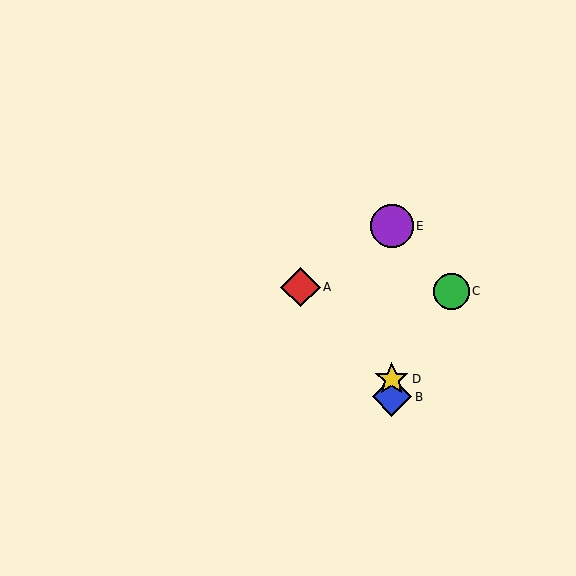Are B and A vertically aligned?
No, B is at x≈392 and A is at x≈300.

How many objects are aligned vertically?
3 objects (B, D, E) are aligned vertically.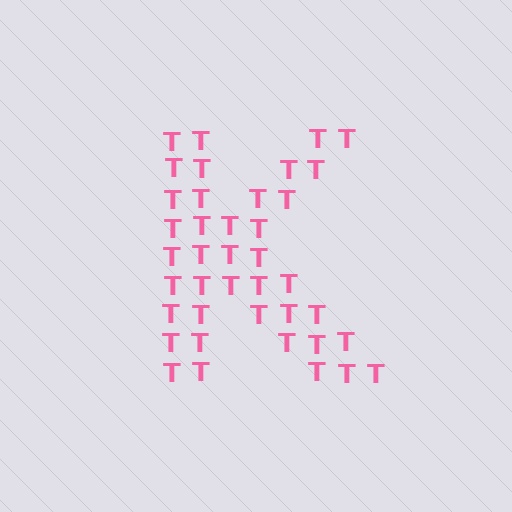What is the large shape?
The large shape is the letter K.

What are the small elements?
The small elements are letter T's.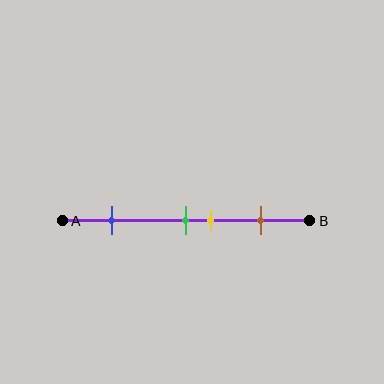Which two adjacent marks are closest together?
The green and yellow marks are the closest adjacent pair.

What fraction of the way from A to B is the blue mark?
The blue mark is approximately 20% (0.2) of the way from A to B.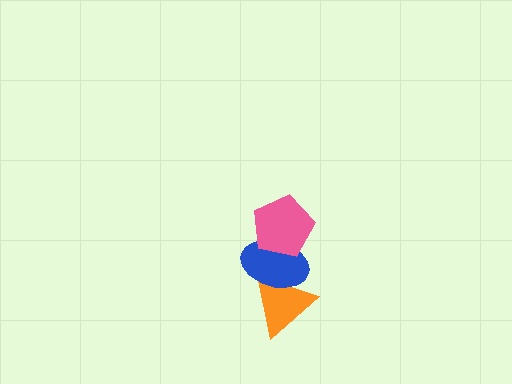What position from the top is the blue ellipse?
The blue ellipse is 2nd from the top.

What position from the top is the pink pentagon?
The pink pentagon is 1st from the top.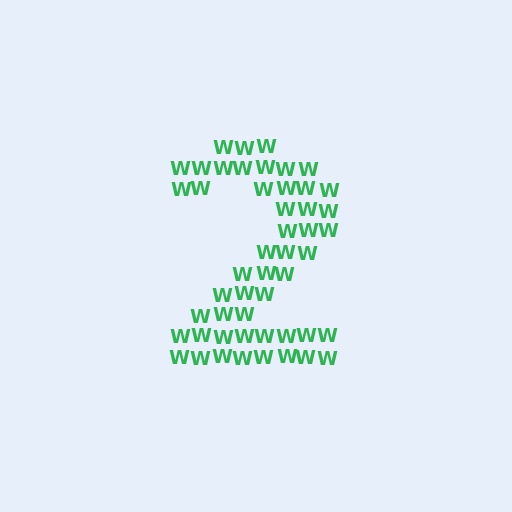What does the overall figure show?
The overall figure shows the digit 2.